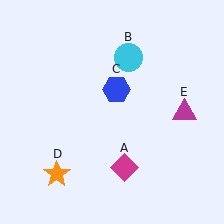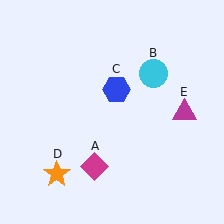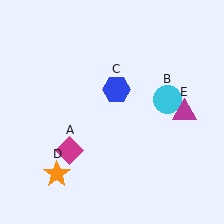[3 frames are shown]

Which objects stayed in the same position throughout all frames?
Blue hexagon (object C) and orange star (object D) and magenta triangle (object E) remained stationary.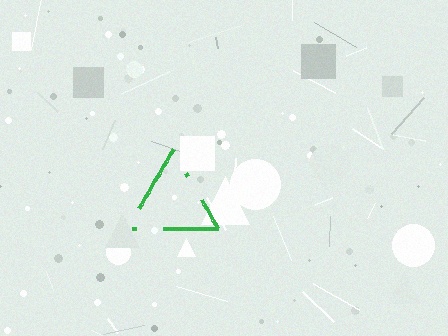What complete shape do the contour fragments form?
The contour fragments form a triangle.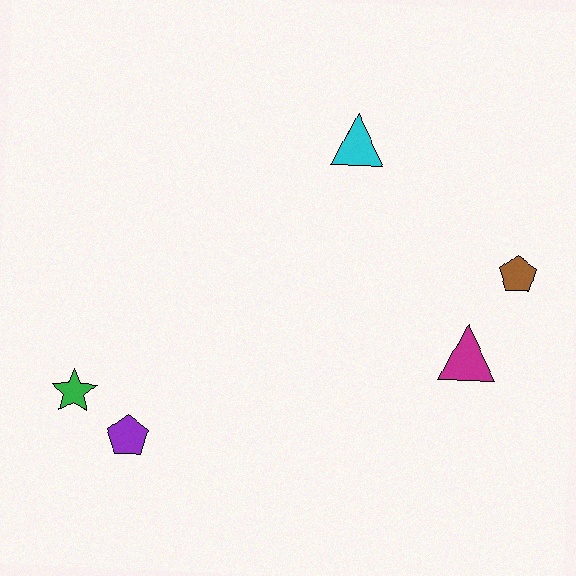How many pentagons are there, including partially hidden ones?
There are 2 pentagons.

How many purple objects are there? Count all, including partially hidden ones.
There is 1 purple object.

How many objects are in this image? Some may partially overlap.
There are 5 objects.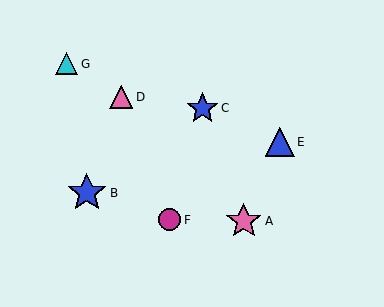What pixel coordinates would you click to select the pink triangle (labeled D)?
Click at (121, 97) to select the pink triangle D.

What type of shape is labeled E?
Shape E is a blue triangle.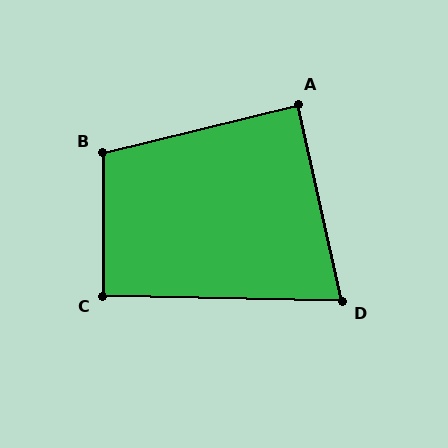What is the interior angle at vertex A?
Approximately 88 degrees (approximately right).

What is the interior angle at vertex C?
Approximately 92 degrees (approximately right).